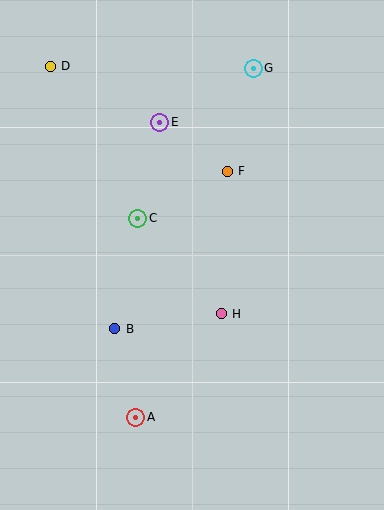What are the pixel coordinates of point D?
Point D is at (50, 66).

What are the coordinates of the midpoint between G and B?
The midpoint between G and B is at (184, 199).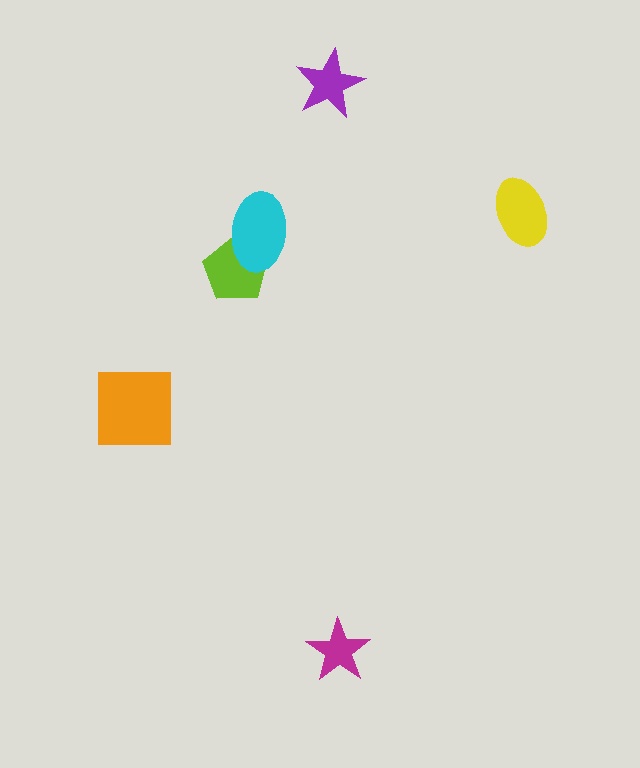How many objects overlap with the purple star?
0 objects overlap with the purple star.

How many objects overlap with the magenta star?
0 objects overlap with the magenta star.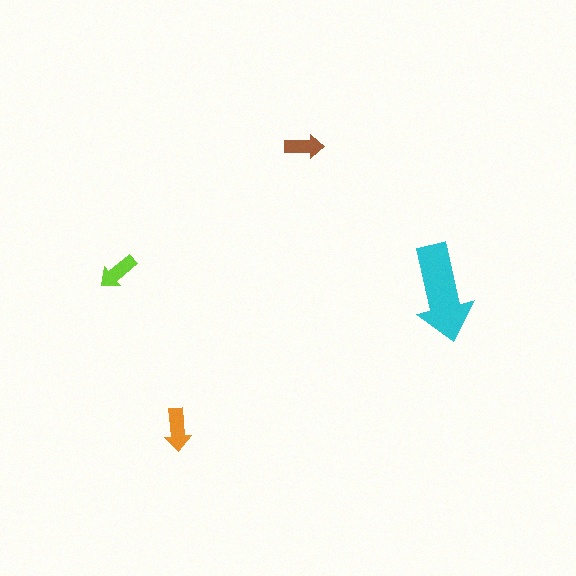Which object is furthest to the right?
The cyan arrow is rightmost.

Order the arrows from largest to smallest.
the cyan one, the orange one, the lime one, the brown one.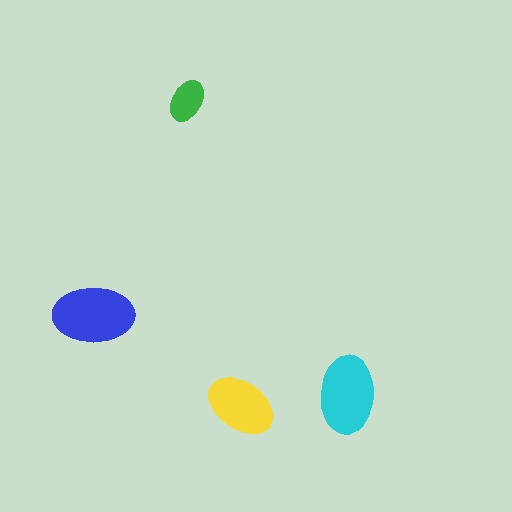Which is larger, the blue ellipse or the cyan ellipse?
The blue one.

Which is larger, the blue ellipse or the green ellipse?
The blue one.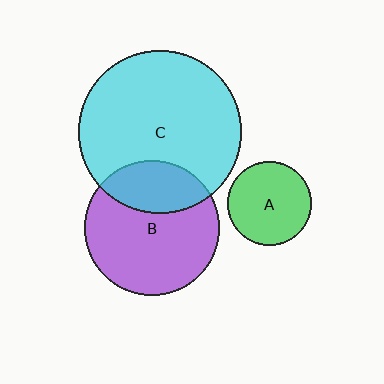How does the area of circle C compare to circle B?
Approximately 1.5 times.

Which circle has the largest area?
Circle C (cyan).